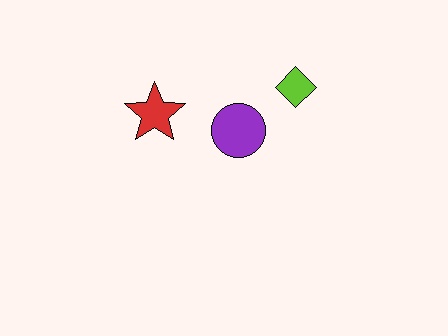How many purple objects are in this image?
There is 1 purple object.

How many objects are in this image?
There are 3 objects.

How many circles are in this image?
There is 1 circle.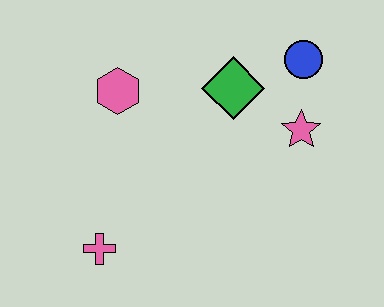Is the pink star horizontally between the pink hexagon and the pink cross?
No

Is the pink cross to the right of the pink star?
No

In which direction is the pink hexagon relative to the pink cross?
The pink hexagon is above the pink cross.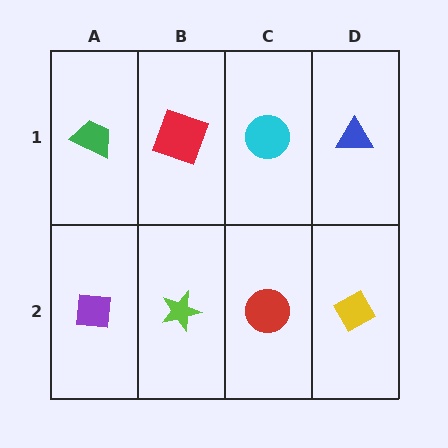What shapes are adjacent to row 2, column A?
A green trapezoid (row 1, column A), a lime star (row 2, column B).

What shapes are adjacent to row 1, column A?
A purple square (row 2, column A), a red square (row 1, column B).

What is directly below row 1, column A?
A purple square.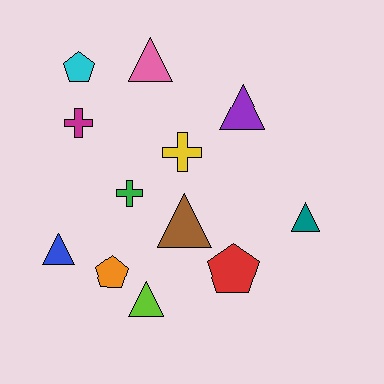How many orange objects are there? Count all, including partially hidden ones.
There is 1 orange object.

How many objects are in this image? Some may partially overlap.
There are 12 objects.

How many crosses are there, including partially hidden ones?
There are 3 crosses.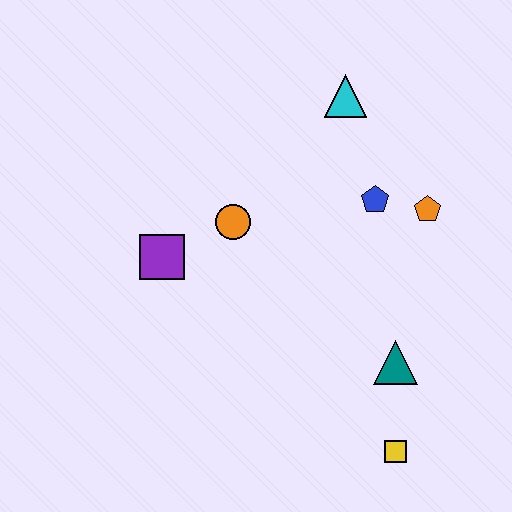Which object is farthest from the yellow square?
The cyan triangle is farthest from the yellow square.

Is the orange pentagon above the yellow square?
Yes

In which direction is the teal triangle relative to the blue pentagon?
The teal triangle is below the blue pentagon.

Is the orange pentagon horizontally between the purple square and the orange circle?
No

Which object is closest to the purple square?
The orange circle is closest to the purple square.